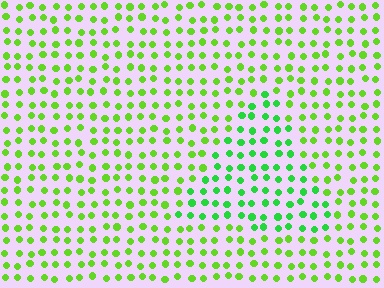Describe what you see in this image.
The image is filled with small lime elements in a uniform arrangement. A triangle-shaped region is visible where the elements are tinted to a slightly different hue, forming a subtle color boundary.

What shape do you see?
I see a triangle.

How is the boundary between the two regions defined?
The boundary is defined purely by a slight shift in hue (about 28 degrees). Spacing, size, and orientation are identical on both sides.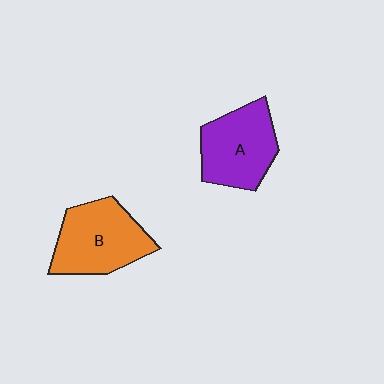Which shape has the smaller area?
Shape A (purple).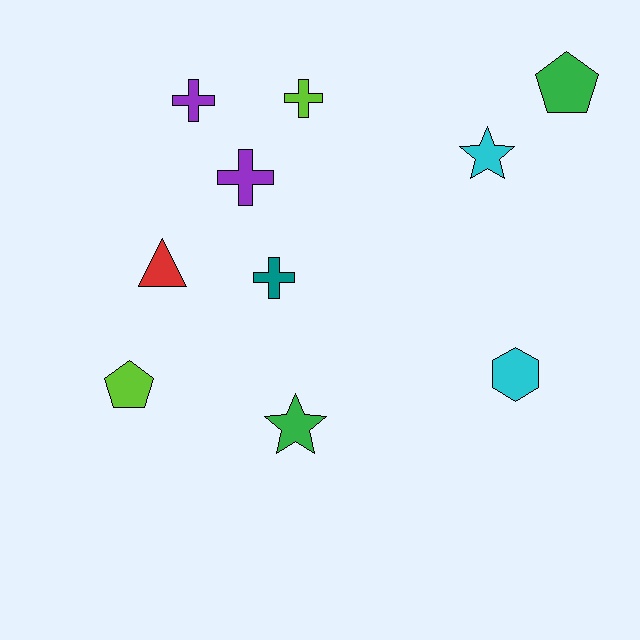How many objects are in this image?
There are 10 objects.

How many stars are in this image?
There are 2 stars.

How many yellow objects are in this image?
There are no yellow objects.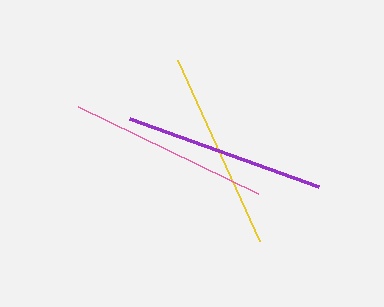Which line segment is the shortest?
The yellow line is the shortest at approximately 199 pixels.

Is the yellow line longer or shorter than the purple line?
The purple line is longer than the yellow line.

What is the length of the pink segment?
The pink segment is approximately 199 pixels long.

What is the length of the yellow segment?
The yellow segment is approximately 199 pixels long.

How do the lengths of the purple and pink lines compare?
The purple and pink lines are approximately the same length.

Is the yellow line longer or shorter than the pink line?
The pink line is longer than the yellow line.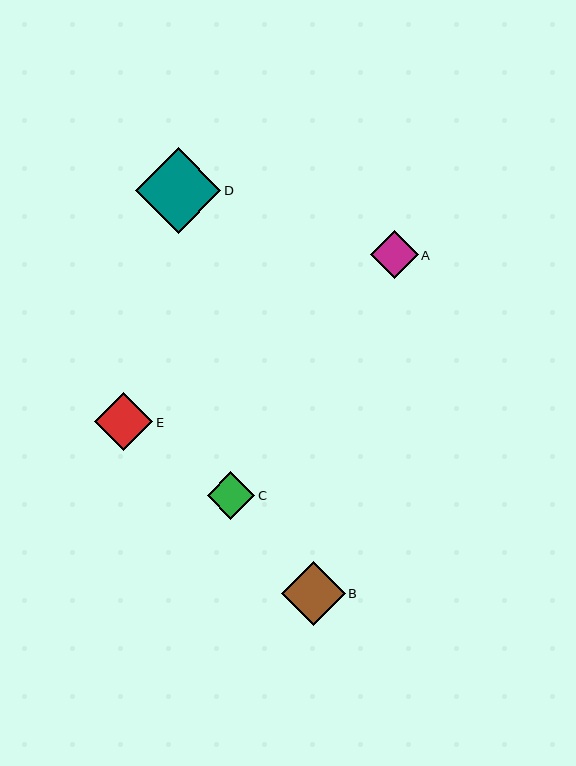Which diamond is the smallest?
Diamond C is the smallest with a size of approximately 48 pixels.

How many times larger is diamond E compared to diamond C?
Diamond E is approximately 1.2 times the size of diamond C.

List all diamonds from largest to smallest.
From largest to smallest: D, B, E, A, C.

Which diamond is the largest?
Diamond D is the largest with a size of approximately 86 pixels.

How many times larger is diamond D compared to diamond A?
Diamond D is approximately 1.8 times the size of diamond A.